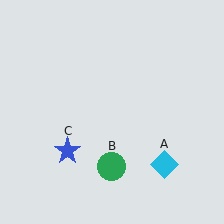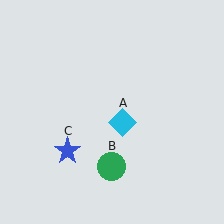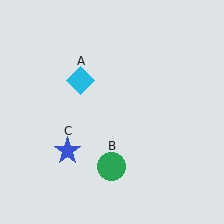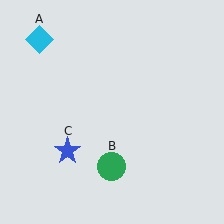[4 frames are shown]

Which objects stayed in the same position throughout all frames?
Green circle (object B) and blue star (object C) remained stationary.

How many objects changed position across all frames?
1 object changed position: cyan diamond (object A).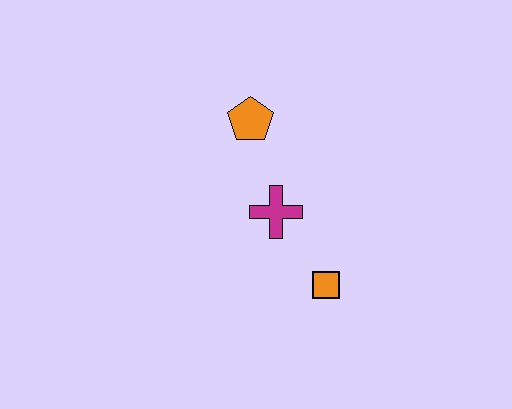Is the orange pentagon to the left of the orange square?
Yes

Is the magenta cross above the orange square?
Yes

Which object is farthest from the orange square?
The orange pentagon is farthest from the orange square.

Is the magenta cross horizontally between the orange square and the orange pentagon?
Yes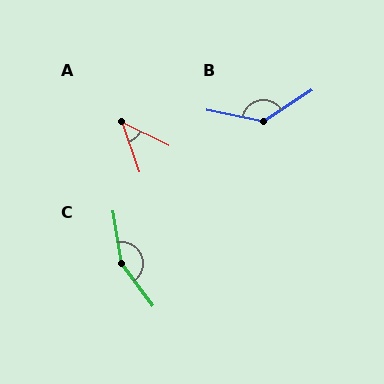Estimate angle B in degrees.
Approximately 135 degrees.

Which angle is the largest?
C, at approximately 152 degrees.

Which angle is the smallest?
A, at approximately 44 degrees.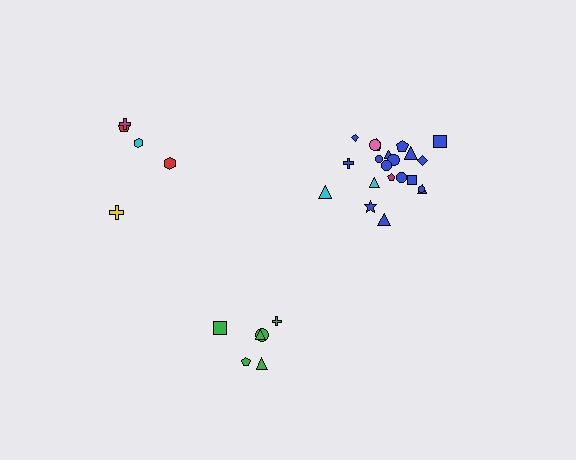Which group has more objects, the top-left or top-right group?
The top-right group.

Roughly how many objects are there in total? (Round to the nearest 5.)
Roughly 35 objects in total.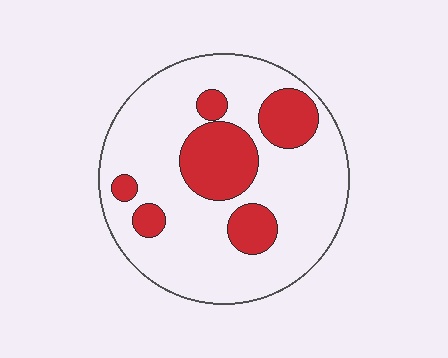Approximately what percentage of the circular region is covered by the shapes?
Approximately 25%.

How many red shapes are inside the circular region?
6.